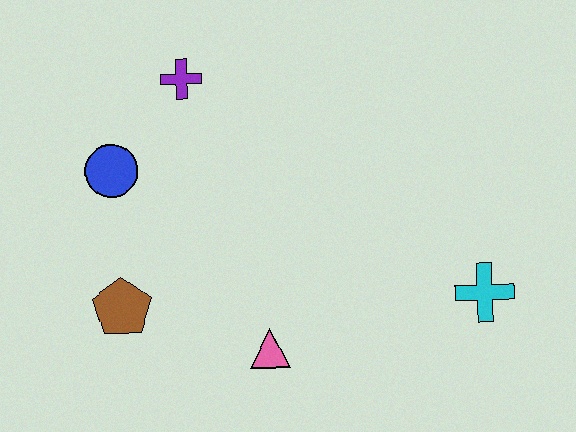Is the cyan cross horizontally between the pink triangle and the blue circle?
No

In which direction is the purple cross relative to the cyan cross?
The purple cross is to the left of the cyan cross.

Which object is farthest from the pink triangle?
The purple cross is farthest from the pink triangle.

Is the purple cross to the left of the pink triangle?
Yes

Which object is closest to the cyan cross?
The pink triangle is closest to the cyan cross.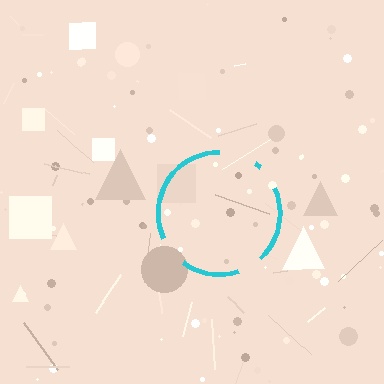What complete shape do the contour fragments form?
The contour fragments form a circle.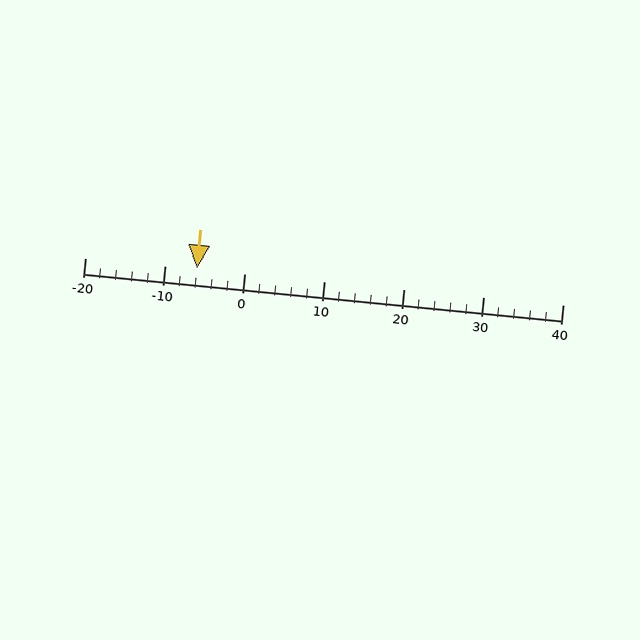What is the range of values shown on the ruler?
The ruler shows values from -20 to 40.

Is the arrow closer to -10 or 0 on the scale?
The arrow is closer to -10.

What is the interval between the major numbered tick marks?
The major tick marks are spaced 10 units apart.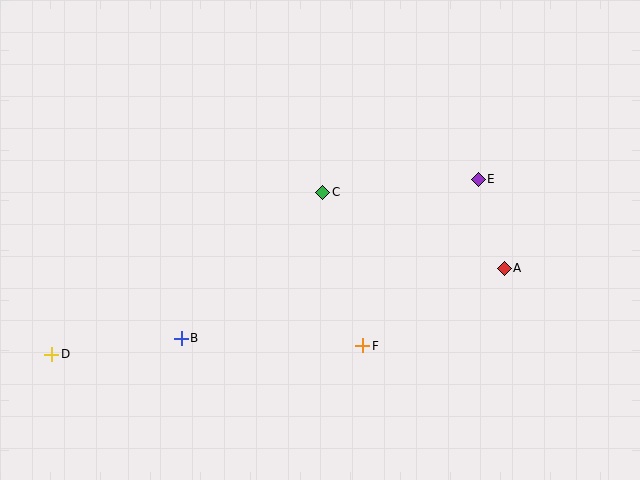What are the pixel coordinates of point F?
Point F is at (363, 346).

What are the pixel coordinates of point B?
Point B is at (181, 338).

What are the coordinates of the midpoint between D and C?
The midpoint between D and C is at (187, 273).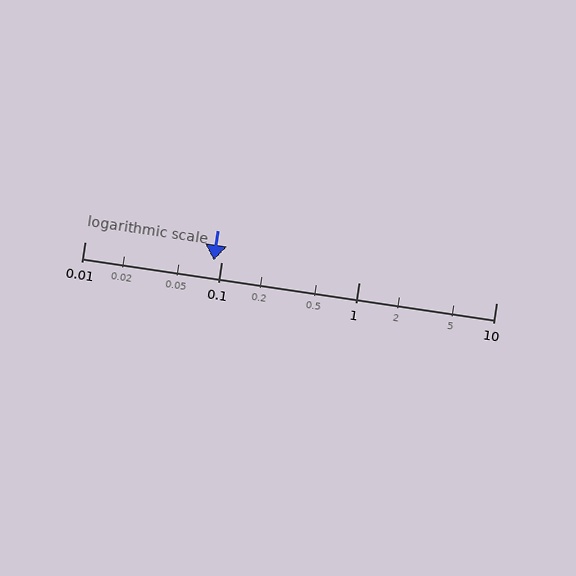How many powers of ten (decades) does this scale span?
The scale spans 3 decades, from 0.01 to 10.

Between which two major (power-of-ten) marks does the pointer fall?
The pointer is between 0.01 and 0.1.